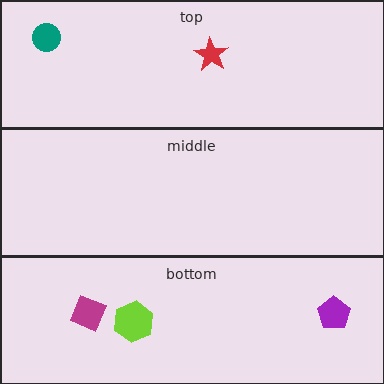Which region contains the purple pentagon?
The bottom region.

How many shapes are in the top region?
2.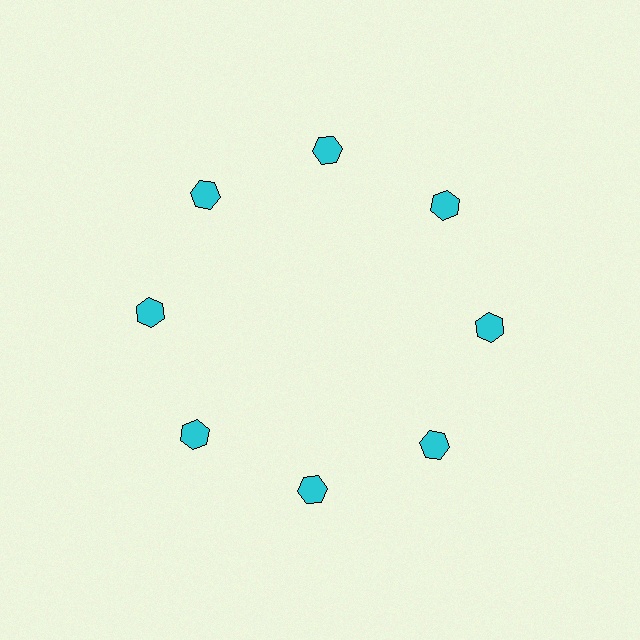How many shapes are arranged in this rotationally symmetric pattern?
There are 8 shapes, arranged in 8 groups of 1.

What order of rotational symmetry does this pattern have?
This pattern has 8-fold rotational symmetry.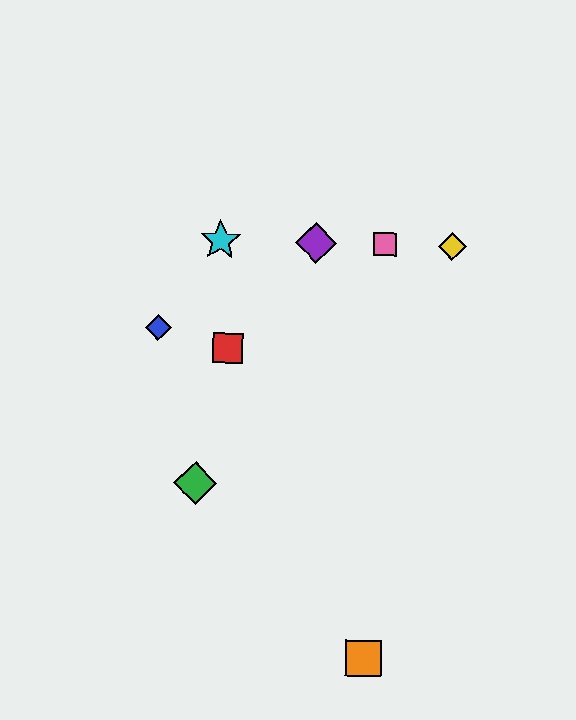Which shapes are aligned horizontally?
The yellow diamond, the purple diamond, the cyan star, the pink square are aligned horizontally.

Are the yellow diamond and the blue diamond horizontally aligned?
No, the yellow diamond is at y≈246 and the blue diamond is at y≈328.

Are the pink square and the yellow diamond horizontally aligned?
Yes, both are at y≈244.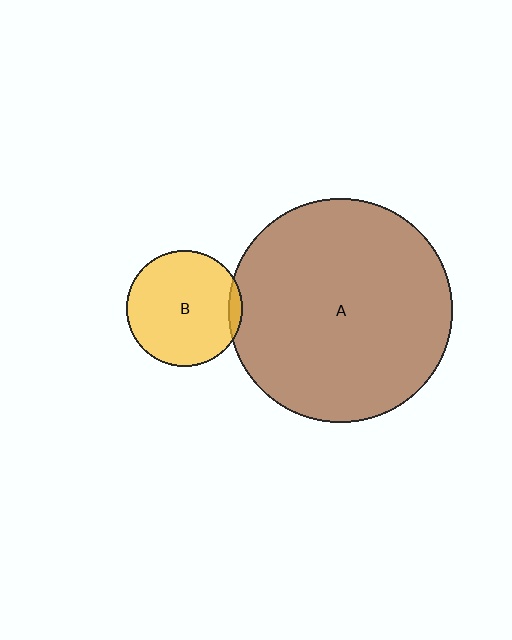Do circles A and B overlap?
Yes.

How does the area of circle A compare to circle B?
Approximately 3.7 times.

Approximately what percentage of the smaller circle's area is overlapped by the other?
Approximately 5%.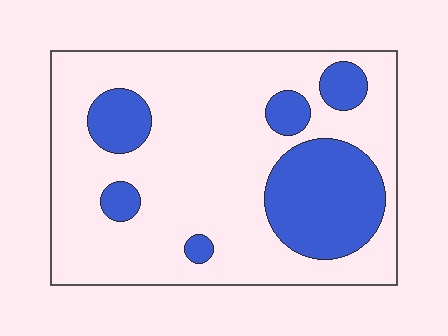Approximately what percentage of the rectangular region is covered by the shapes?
Approximately 25%.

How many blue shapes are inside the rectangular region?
6.